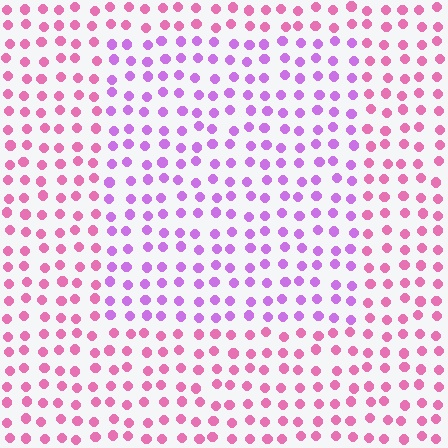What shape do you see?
I see a rectangle.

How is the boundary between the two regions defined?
The boundary is defined purely by a slight shift in hue (about 40 degrees). Spacing, size, and orientation are identical on both sides.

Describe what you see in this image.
The image is filled with small pink elements in a uniform arrangement. A rectangle-shaped region is visible where the elements are tinted to a slightly different hue, forming a subtle color boundary.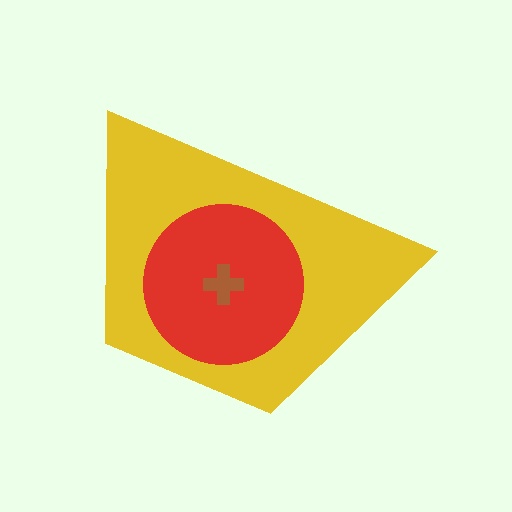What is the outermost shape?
The yellow trapezoid.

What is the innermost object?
The brown cross.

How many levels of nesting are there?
3.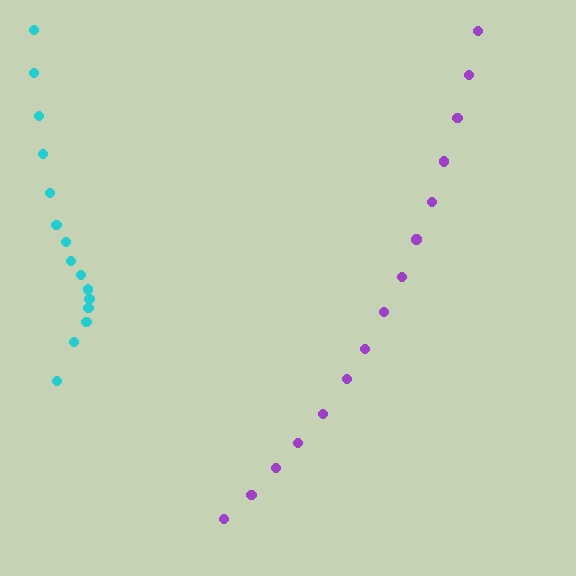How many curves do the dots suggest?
There are 2 distinct paths.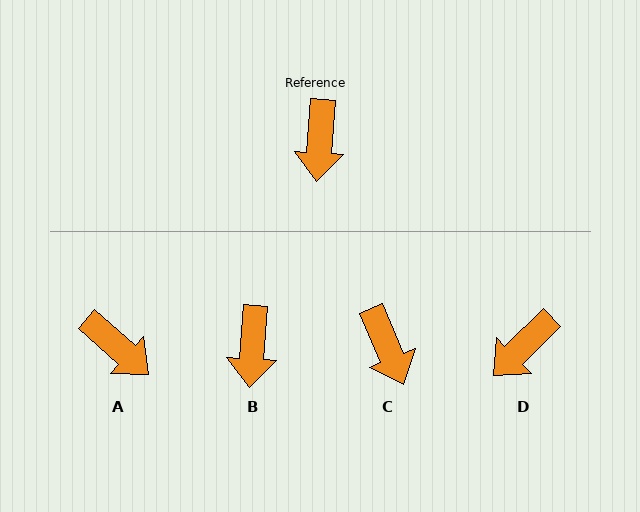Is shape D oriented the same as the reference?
No, it is off by about 41 degrees.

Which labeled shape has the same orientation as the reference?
B.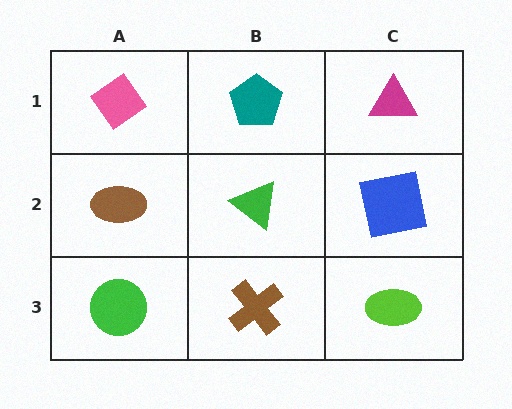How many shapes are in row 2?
3 shapes.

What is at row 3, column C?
A lime ellipse.